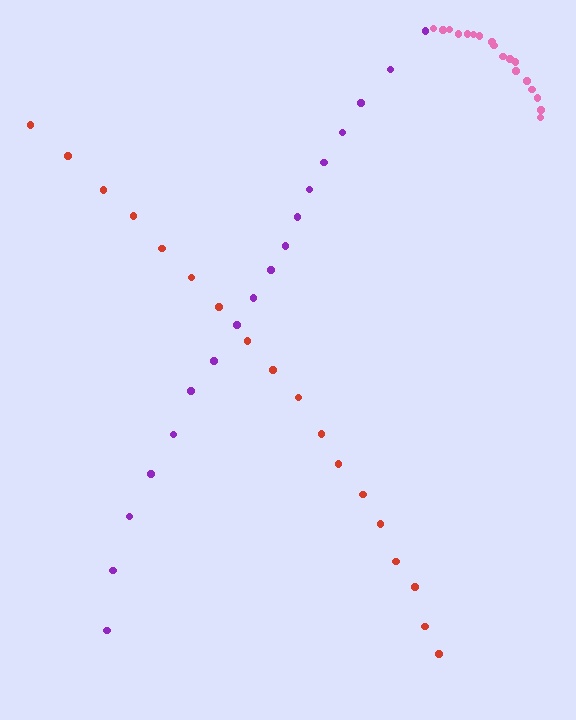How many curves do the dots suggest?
There are 3 distinct paths.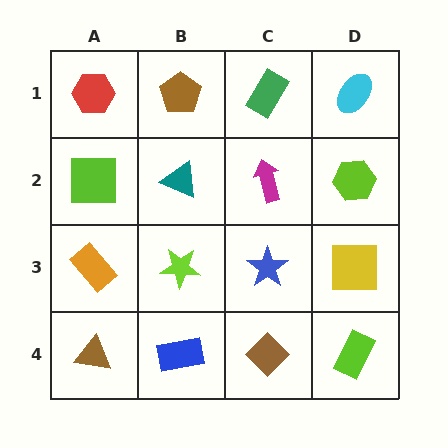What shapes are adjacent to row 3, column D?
A lime hexagon (row 2, column D), a lime rectangle (row 4, column D), a blue star (row 3, column C).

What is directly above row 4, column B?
A lime star.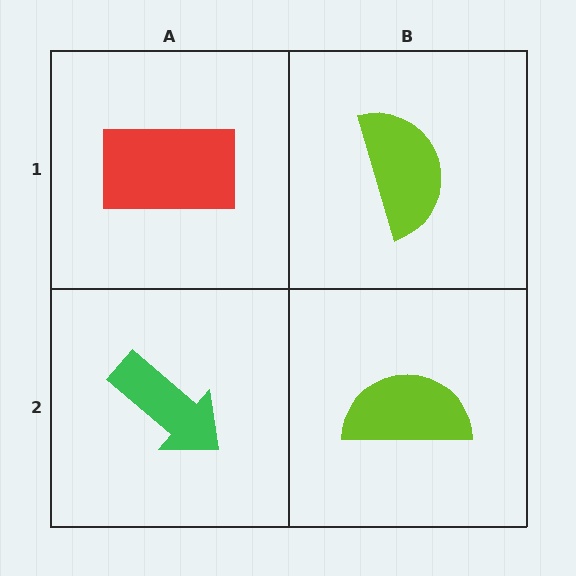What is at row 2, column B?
A lime semicircle.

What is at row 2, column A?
A green arrow.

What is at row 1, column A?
A red rectangle.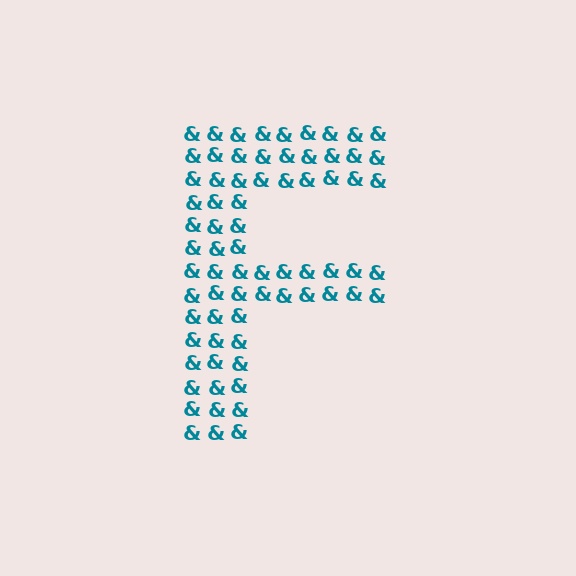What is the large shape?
The large shape is the letter F.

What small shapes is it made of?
It is made of small ampersands.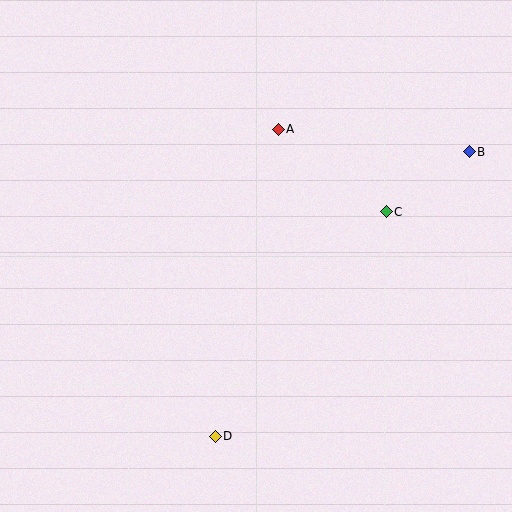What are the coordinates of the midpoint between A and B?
The midpoint between A and B is at (374, 141).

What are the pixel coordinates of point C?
Point C is at (386, 212).